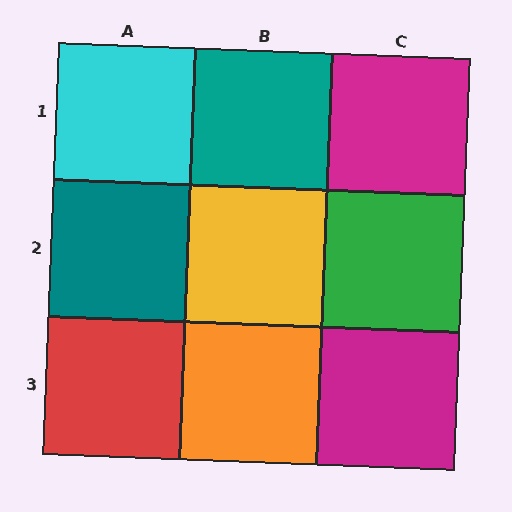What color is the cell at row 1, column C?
Magenta.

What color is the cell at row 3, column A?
Red.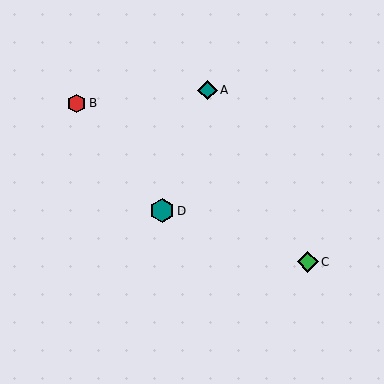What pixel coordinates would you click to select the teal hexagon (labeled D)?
Click at (162, 211) to select the teal hexagon D.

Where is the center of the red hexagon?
The center of the red hexagon is at (77, 103).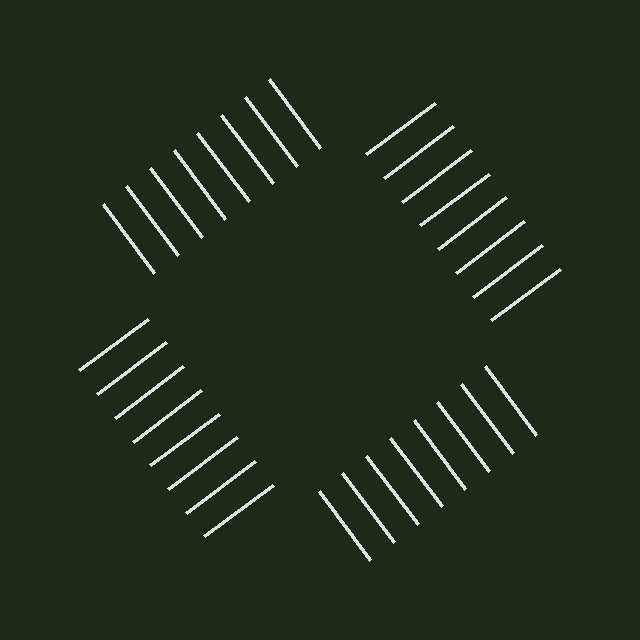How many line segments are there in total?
32 — 8 along each of the 4 edges.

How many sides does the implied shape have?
4 sides — the line-ends trace a square.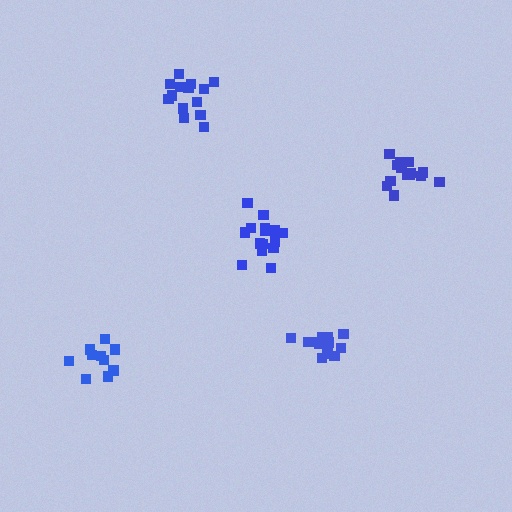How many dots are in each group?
Group 1: 15 dots, Group 2: 10 dots, Group 3: 16 dots, Group 4: 15 dots, Group 5: 13 dots (69 total).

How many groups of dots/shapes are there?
There are 5 groups.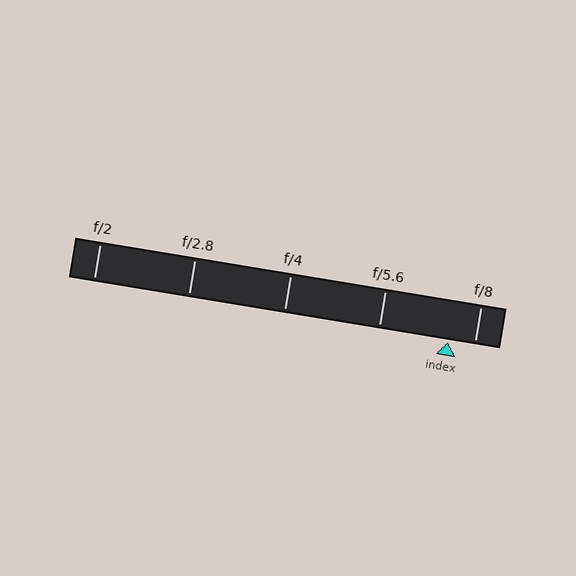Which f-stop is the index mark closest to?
The index mark is closest to f/8.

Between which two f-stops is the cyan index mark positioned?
The index mark is between f/5.6 and f/8.